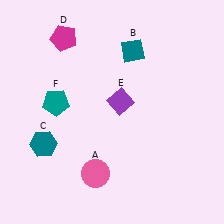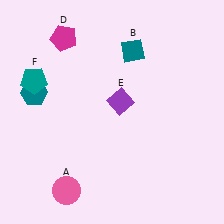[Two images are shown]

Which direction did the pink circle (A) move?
The pink circle (A) moved left.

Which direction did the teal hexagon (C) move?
The teal hexagon (C) moved up.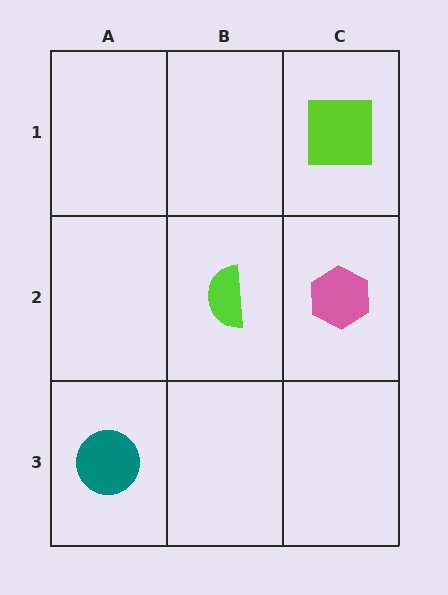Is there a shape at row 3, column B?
No, that cell is empty.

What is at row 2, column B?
A lime semicircle.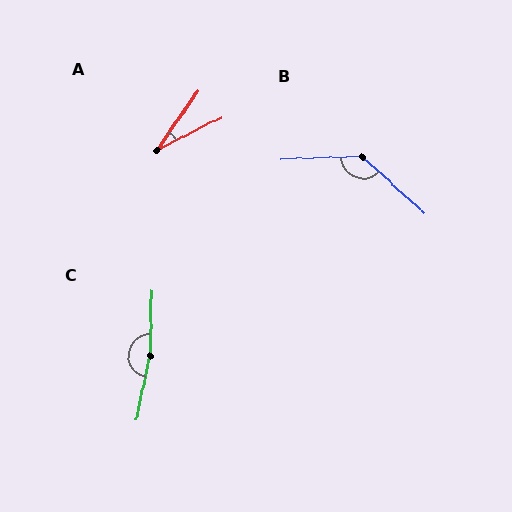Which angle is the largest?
C, at approximately 169 degrees.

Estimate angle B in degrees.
Approximately 136 degrees.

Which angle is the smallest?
A, at approximately 28 degrees.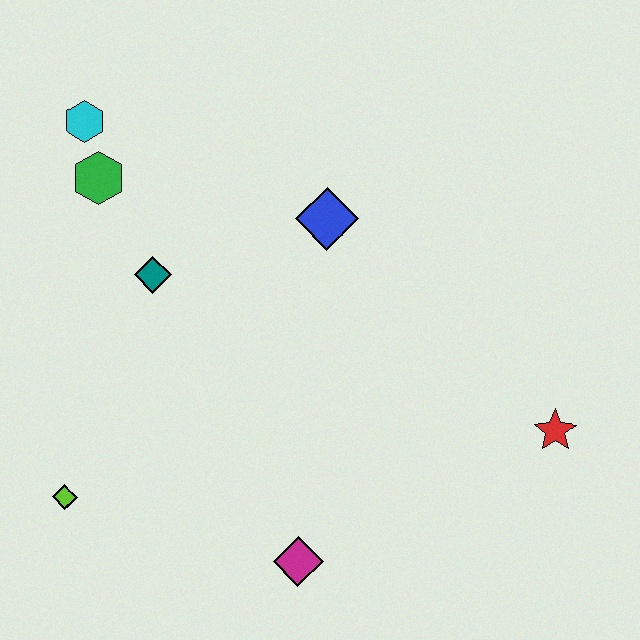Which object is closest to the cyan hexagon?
The green hexagon is closest to the cyan hexagon.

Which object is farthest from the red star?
The cyan hexagon is farthest from the red star.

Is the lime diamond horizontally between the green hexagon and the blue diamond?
No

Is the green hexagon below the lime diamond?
No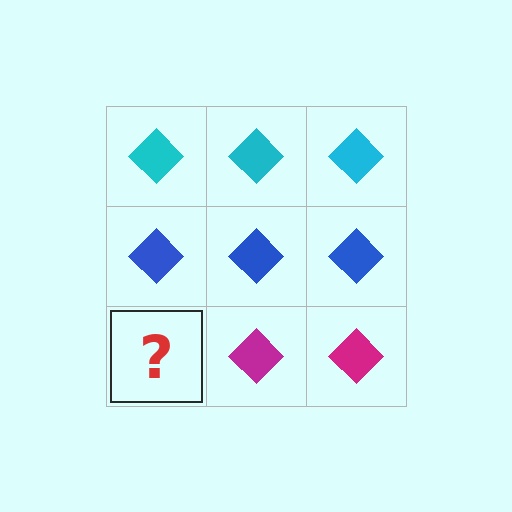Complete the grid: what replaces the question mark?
The question mark should be replaced with a magenta diamond.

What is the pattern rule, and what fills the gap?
The rule is that each row has a consistent color. The gap should be filled with a magenta diamond.